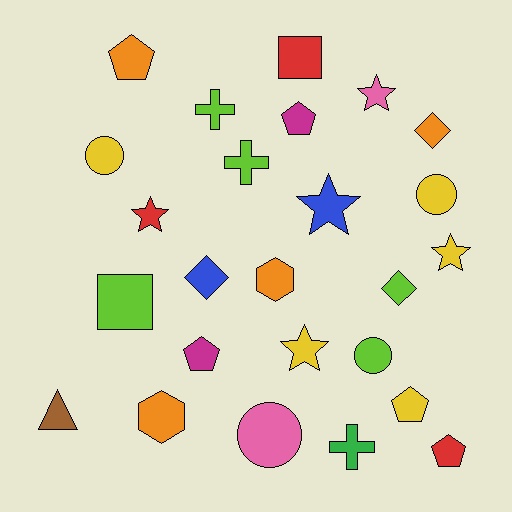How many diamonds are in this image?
There are 3 diamonds.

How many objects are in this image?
There are 25 objects.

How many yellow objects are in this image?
There are 5 yellow objects.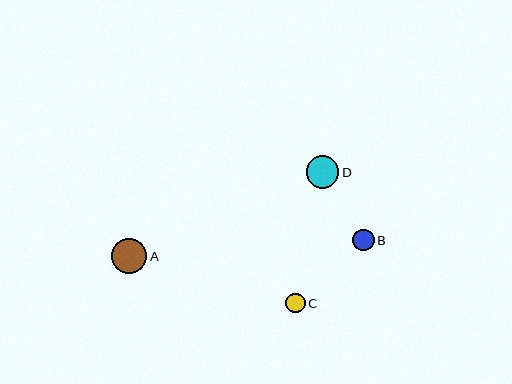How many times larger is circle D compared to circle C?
Circle D is approximately 1.7 times the size of circle C.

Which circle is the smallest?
Circle C is the smallest with a size of approximately 19 pixels.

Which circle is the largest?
Circle A is the largest with a size of approximately 35 pixels.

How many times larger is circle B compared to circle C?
Circle B is approximately 1.1 times the size of circle C.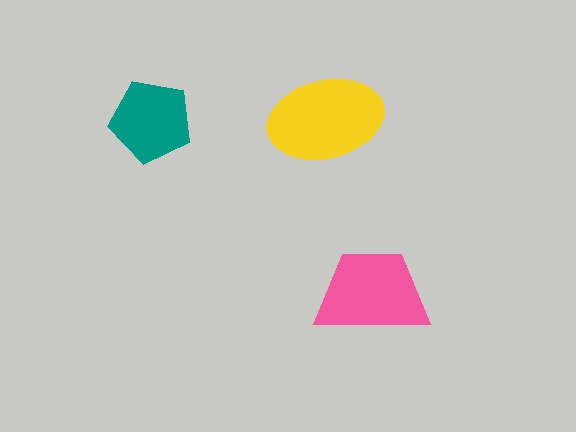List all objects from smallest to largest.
The teal pentagon, the pink trapezoid, the yellow ellipse.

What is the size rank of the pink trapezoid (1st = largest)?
2nd.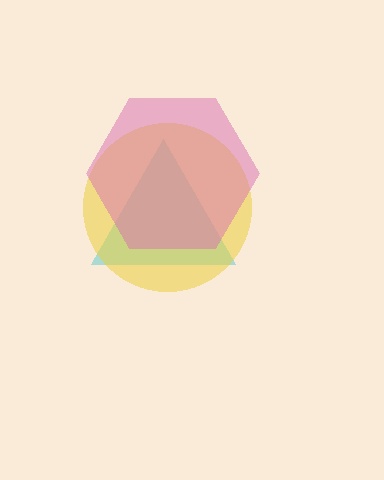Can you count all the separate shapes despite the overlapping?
Yes, there are 3 separate shapes.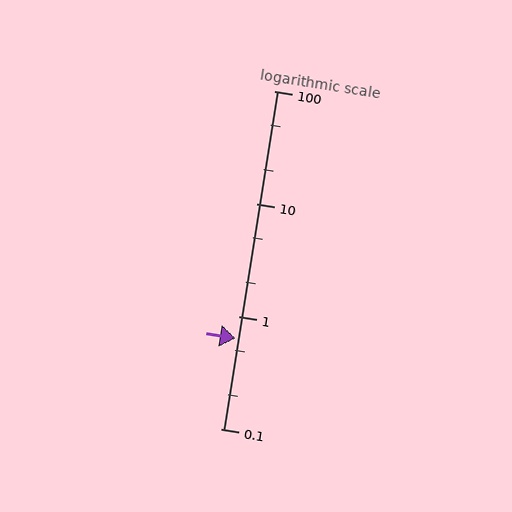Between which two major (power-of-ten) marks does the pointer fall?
The pointer is between 0.1 and 1.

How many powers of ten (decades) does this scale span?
The scale spans 3 decades, from 0.1 to 100.